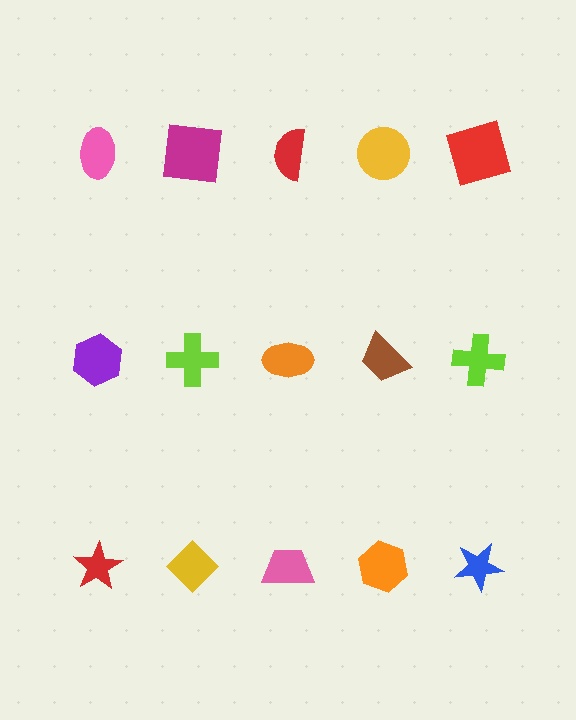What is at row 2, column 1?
A purple hexagon.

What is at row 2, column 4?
A brown trapezoid.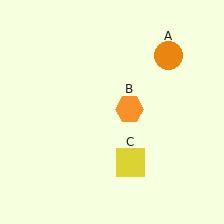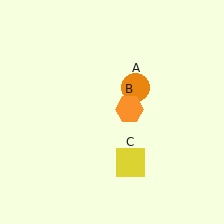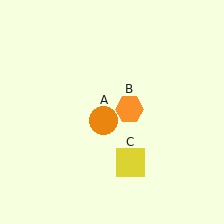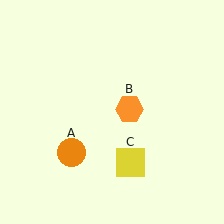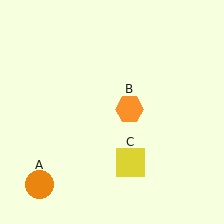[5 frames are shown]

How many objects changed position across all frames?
1 object changed position: orange circle (object A).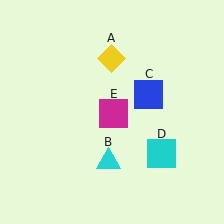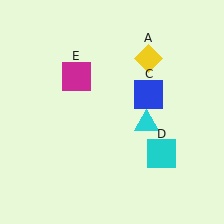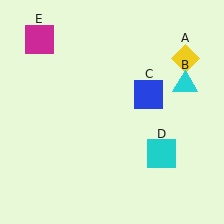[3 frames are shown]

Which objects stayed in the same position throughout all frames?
Blue square (object C) and cyan square (object D) remained stationary.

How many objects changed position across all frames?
3 objects changed position: yellow diamond (object A), cyan triangle (object B), magenta square (object E).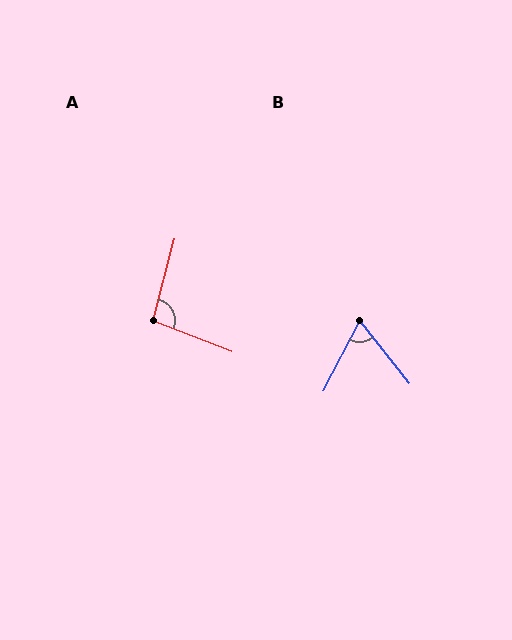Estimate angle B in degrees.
Approximately 66 degrees.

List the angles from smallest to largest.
B (66°), A (96°).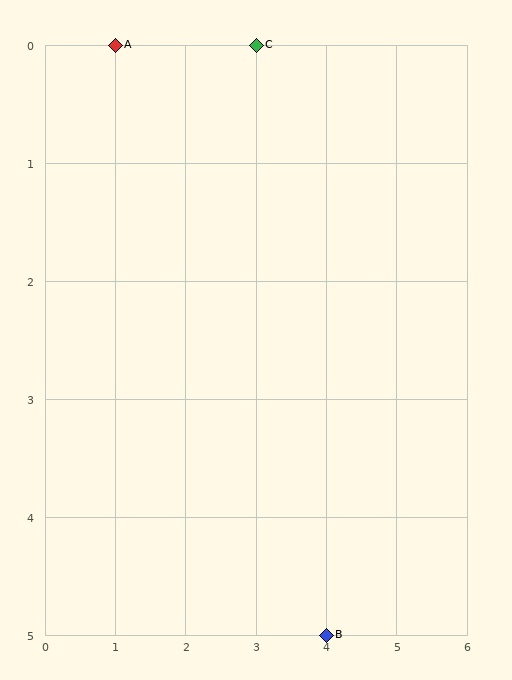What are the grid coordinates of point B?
Point B is at grid coordinates (4, 5).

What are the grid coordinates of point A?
Point A is at grid coordinates (1, 0).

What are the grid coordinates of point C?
Point C is at grid coordinates (3, 0).